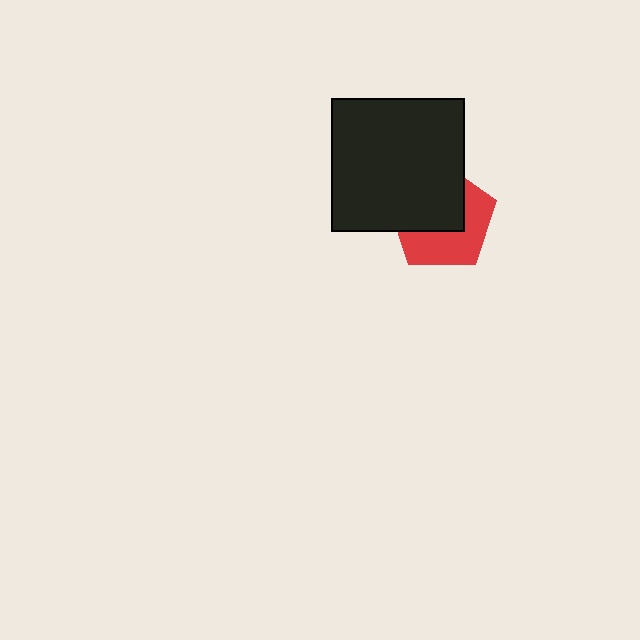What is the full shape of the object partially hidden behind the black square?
The partially hidden object is a red pentagon.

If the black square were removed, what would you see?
You would see the complete red pentagon.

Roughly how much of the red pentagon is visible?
About half of it is visible (roughly 48%).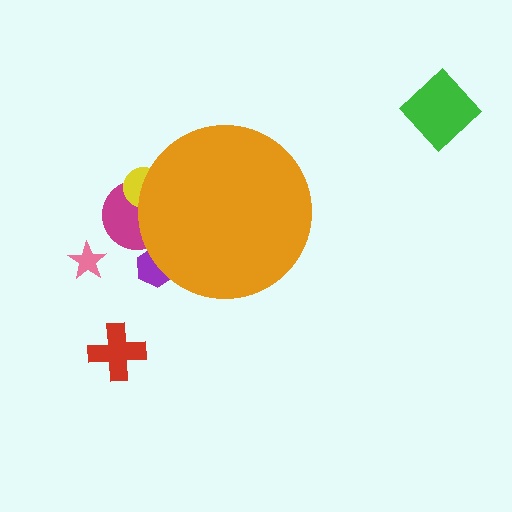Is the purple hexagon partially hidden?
Yes, the purple hexagon is partially hidden behind the orange circle.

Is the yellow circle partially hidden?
Yes, the yellow circle is partially hidden behind the orange circle.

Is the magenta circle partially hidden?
Yes, the magenta circle is partially hidden behind the orange circle.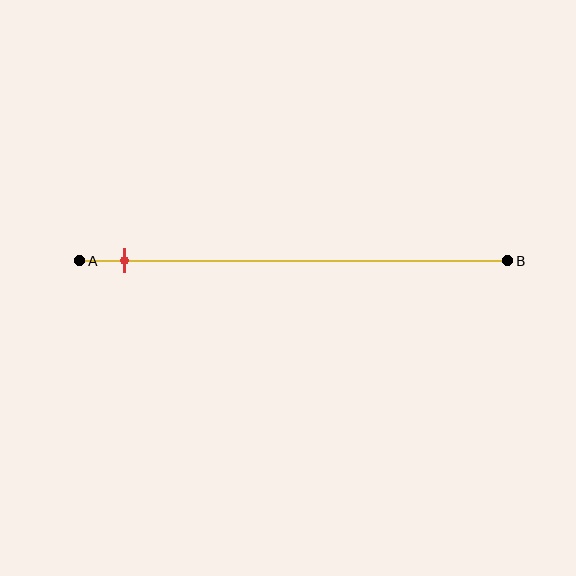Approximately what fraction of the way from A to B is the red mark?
The red mark is approximately 10% of the way from A to B.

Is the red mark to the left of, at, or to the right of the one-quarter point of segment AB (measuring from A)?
The red mark is to the left of the one-quarter point of segment AB.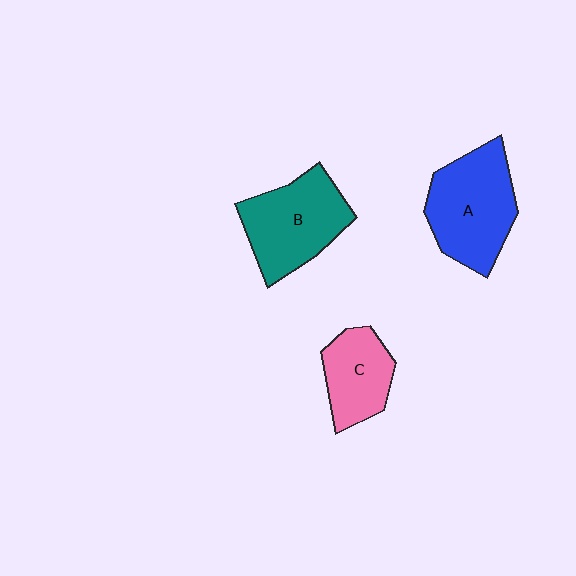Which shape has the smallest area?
Shape C (pink).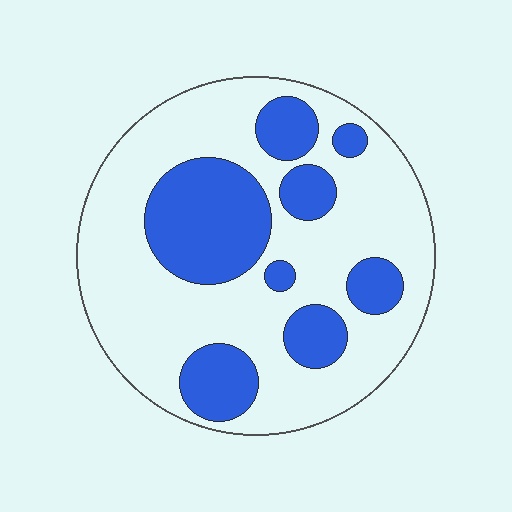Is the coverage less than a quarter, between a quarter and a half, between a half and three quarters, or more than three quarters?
Between a quarter and a half.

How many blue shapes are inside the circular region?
8.